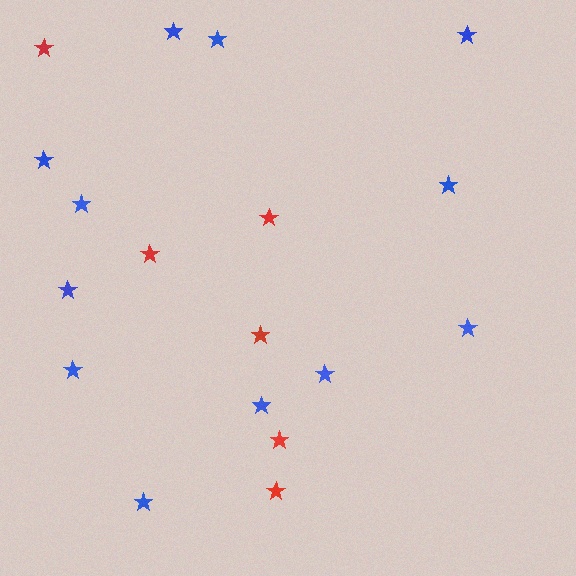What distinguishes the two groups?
There are 2 groups: one group of red stars (6) and one group of blue stars (12).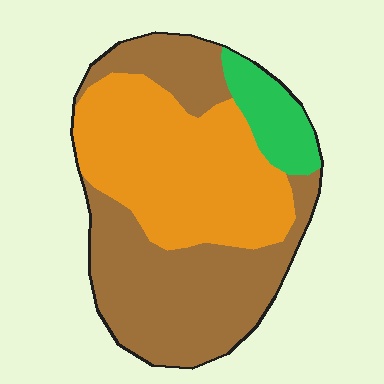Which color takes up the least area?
Green, at roughly 10%.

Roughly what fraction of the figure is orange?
Orange takes up between a quarter and a half of the figure.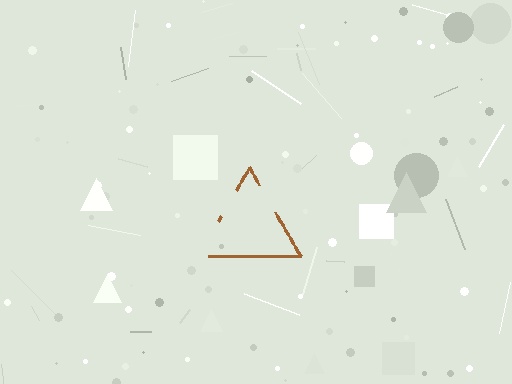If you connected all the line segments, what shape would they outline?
They would outline a triangle.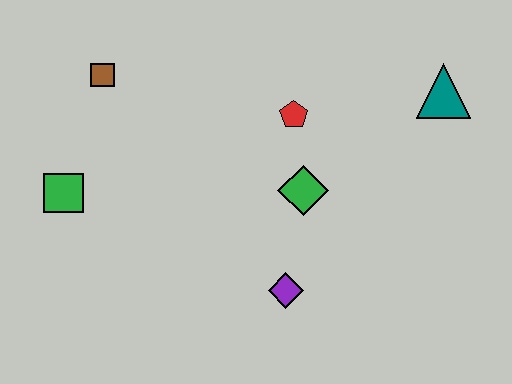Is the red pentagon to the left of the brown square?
No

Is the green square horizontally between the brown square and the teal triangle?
No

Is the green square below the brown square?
Yes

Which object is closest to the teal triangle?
The red pentagon is closest to the teal triangle.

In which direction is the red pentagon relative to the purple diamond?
The red pentagon is above the purple diamond.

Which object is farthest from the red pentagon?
The green square is farthest from the red pentagon.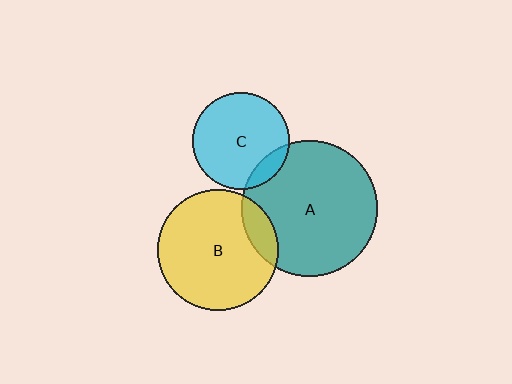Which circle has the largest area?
Circle A (teal).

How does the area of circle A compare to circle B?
Approximately 1.3 times.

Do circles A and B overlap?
Yes.